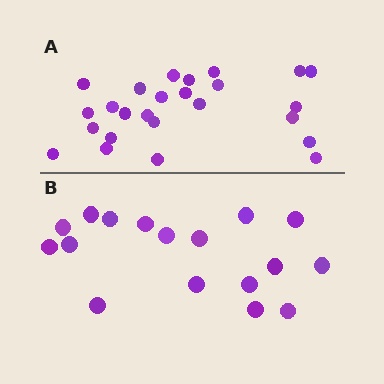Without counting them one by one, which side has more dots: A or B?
Region A (the top region) has more dots.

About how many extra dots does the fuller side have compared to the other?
Region A has roughly 8 or so more dots than region B.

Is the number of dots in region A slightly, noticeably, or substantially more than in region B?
Region A has substantially more. The ratio is roughly 1.5 to 1.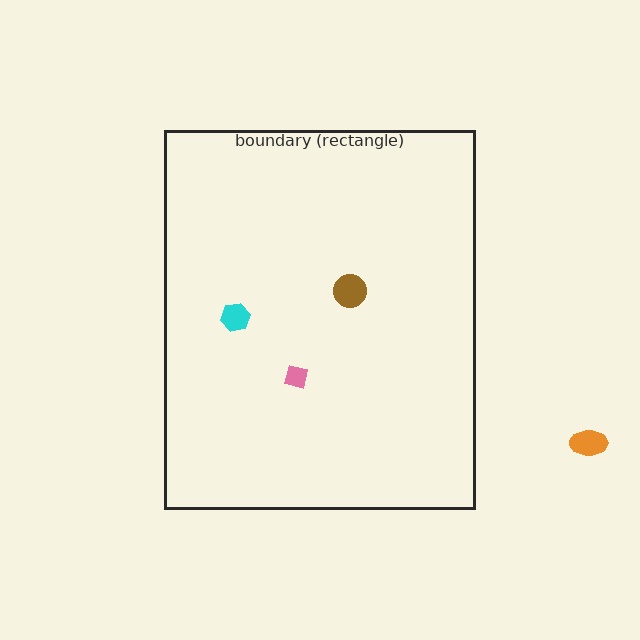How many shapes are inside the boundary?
3 inside, 1 outside.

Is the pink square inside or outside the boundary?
Inside.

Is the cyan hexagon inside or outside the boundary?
Inside.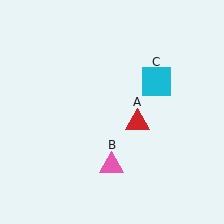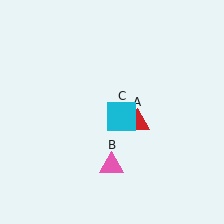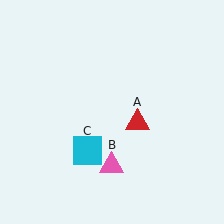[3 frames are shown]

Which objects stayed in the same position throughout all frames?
Red triangle (object A) and pink triangle (object B) remained stationary.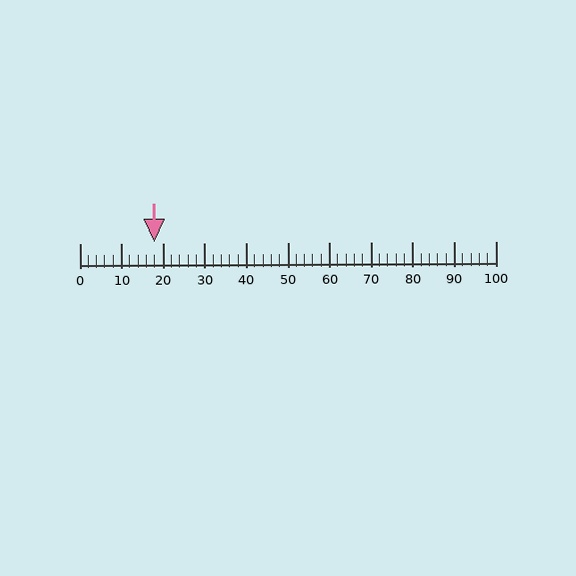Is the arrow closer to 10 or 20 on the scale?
The arrow is closer to 20.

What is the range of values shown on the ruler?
The ruler shows values from 0 to 100.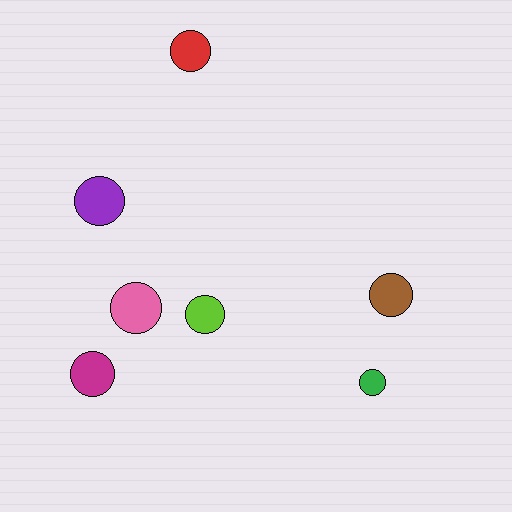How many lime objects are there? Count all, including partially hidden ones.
There is 1 lime object.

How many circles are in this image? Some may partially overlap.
There are 7 circles.